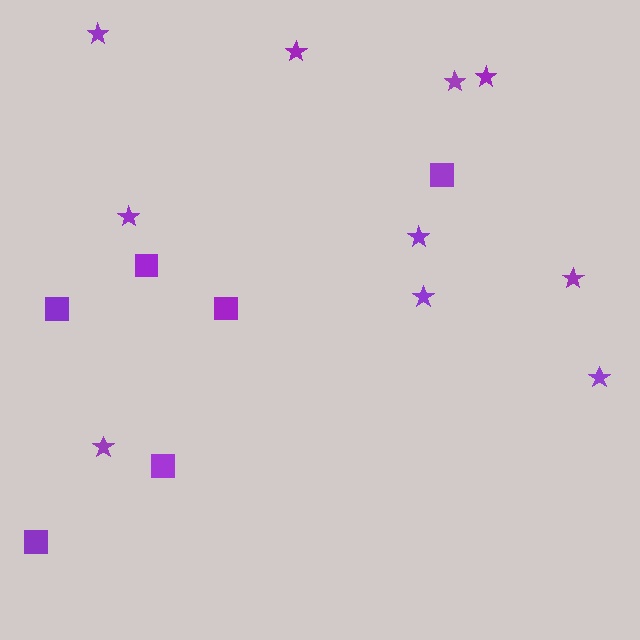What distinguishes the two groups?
There are 2 groups: one group of squares (6) and one group of stars (10).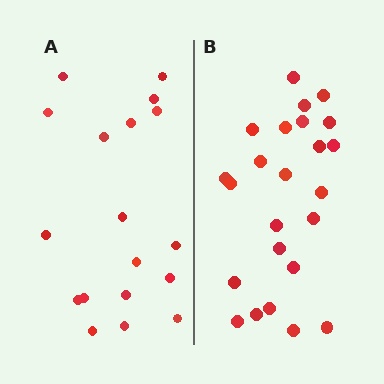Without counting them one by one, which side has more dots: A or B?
Region B (the right region) has more dots.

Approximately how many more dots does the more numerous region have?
Region B has about 6 more dots than region A.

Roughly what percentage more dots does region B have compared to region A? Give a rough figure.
About 35% more.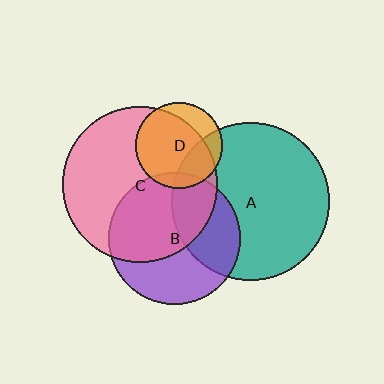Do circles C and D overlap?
Yes.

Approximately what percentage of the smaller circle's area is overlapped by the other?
Approximately 75%.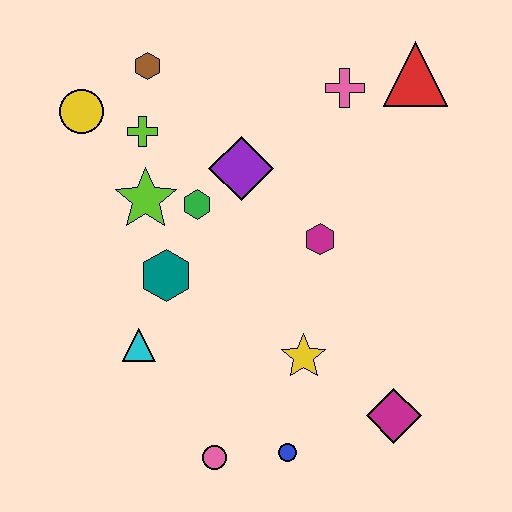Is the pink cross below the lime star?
No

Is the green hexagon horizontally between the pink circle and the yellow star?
No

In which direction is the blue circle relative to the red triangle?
The blue circle is below the red triangle.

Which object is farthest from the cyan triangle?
The red triangle is farthest from the cyan triangle.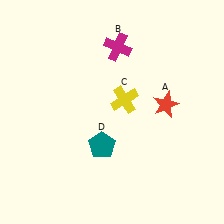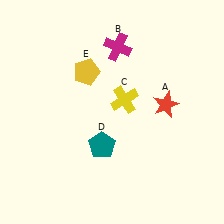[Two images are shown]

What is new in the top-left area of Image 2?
A yellow pentagon (E) was added in the top-left area of Image 2.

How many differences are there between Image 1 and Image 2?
There is 1 difference between the two images.